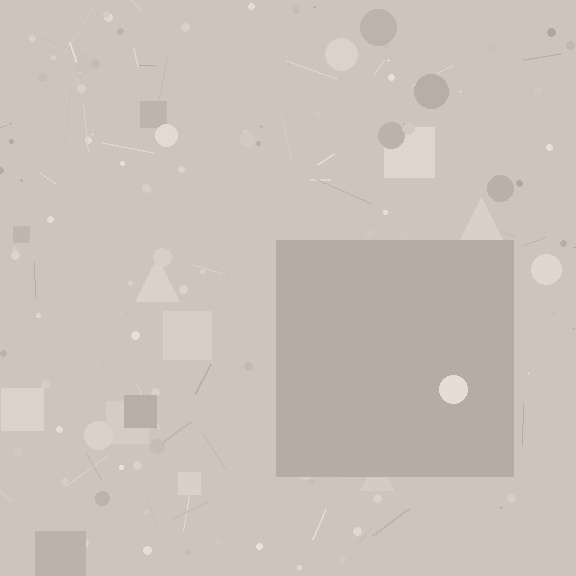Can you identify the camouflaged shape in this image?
The camouflaged shape is a square.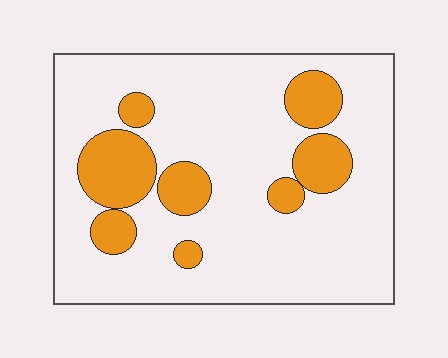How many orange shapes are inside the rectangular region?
8.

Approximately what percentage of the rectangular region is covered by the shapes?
Approximately 20%.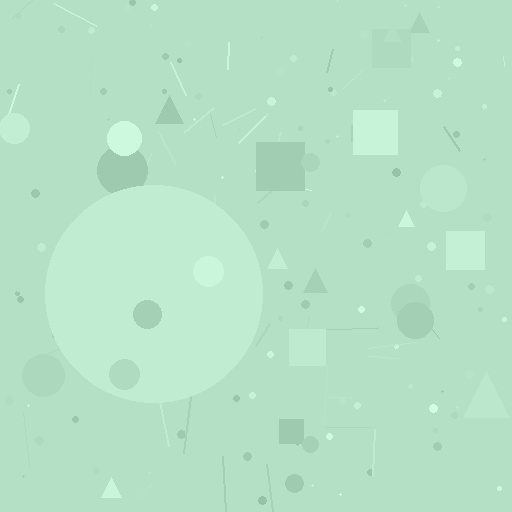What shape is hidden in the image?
A circle is hidden in the image.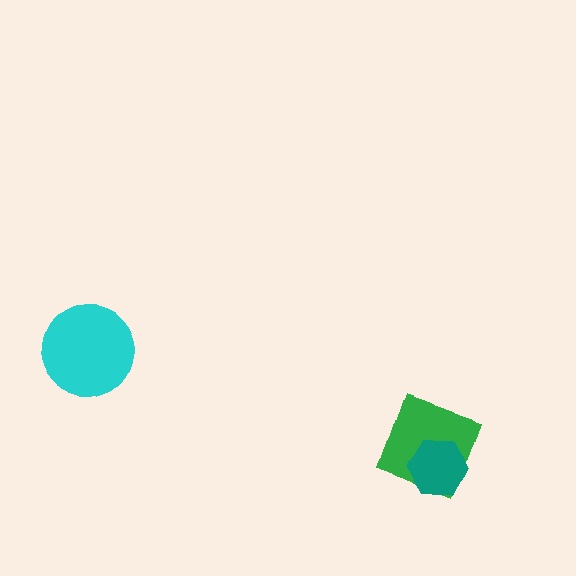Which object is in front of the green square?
The teal hexagon is in front of the green square.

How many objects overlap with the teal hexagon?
1 object overlaps with the teal hexagon.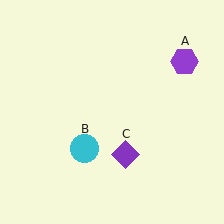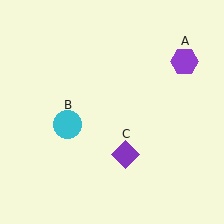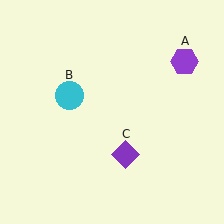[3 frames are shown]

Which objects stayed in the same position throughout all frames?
Purple hexagon (object A) and purple diamond (object C) remained stationary.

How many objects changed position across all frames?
1 object changed position: cyan circle (object B).